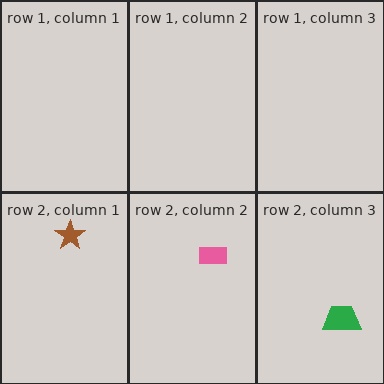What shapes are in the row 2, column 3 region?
The green trapezoid.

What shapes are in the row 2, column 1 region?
The brown star.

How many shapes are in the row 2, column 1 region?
1.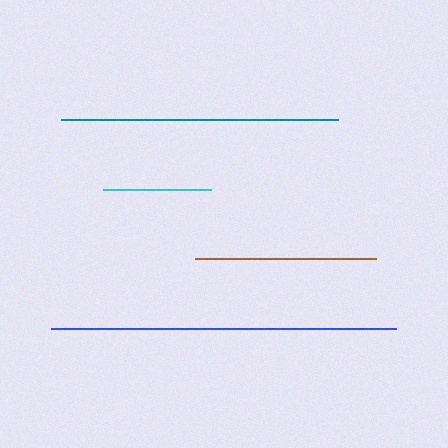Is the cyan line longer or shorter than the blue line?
The blue line is longer than the cyan line.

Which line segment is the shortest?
The cyan line is the shortest at approximately 109 pixels.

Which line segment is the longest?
The blue line is the longest at approximately 346 pixels.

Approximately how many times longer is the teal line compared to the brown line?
The teal line is approximately 1.5 times the length of the brown line.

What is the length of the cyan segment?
The cyan segment is approximately 109 pixels long.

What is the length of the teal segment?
The teal segment is approximately 277 pixels long.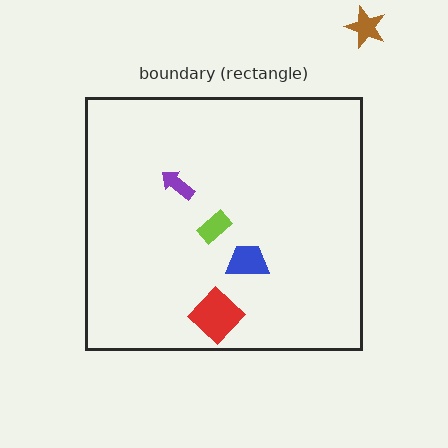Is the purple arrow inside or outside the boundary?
Inside.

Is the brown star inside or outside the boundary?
Outside.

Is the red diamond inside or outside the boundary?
Inside.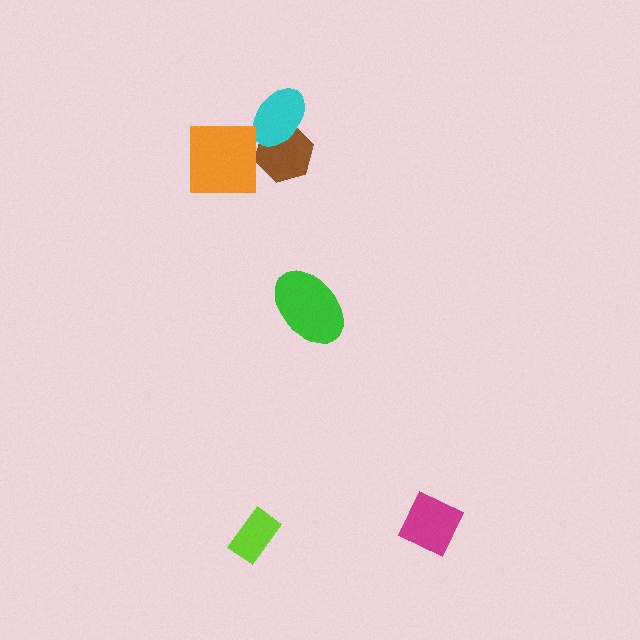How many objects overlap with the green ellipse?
0 objects overlap with the green ellipse.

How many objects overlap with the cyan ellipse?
1 object overlaps with the cyan ellipse.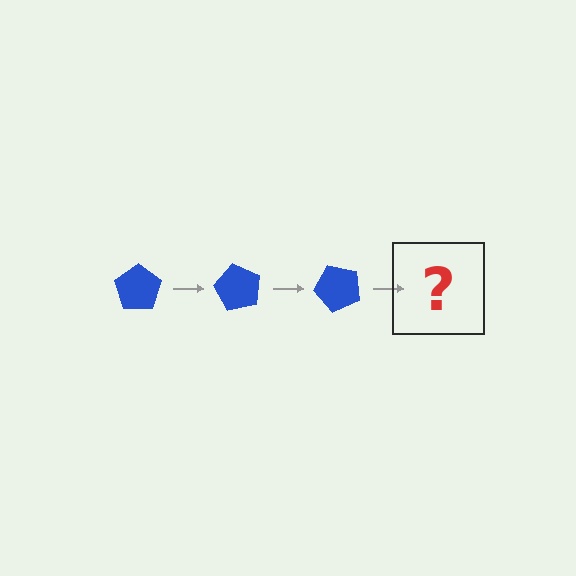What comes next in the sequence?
The next element should be a blue pentagon rotated 180 degrees.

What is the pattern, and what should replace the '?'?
The pattern is that the pentagon rotates 60 degrees each step. The '?' should be a blue pentagon rotated 180 degrees.